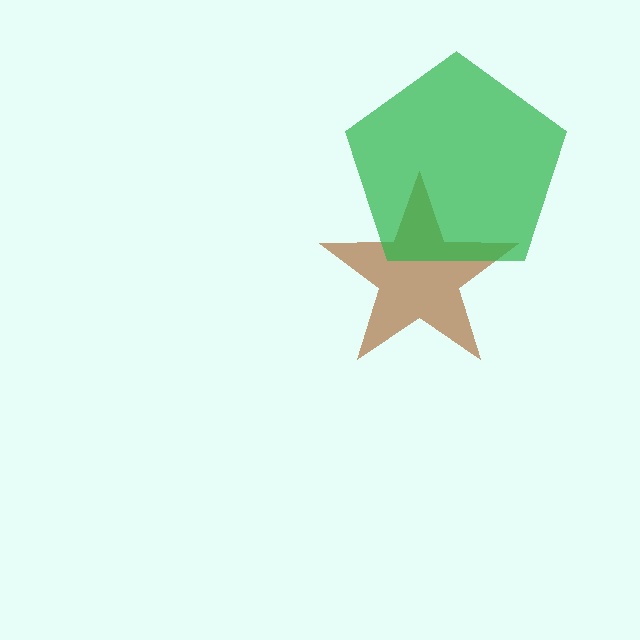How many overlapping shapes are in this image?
There are 2 overlapping shapes in the image.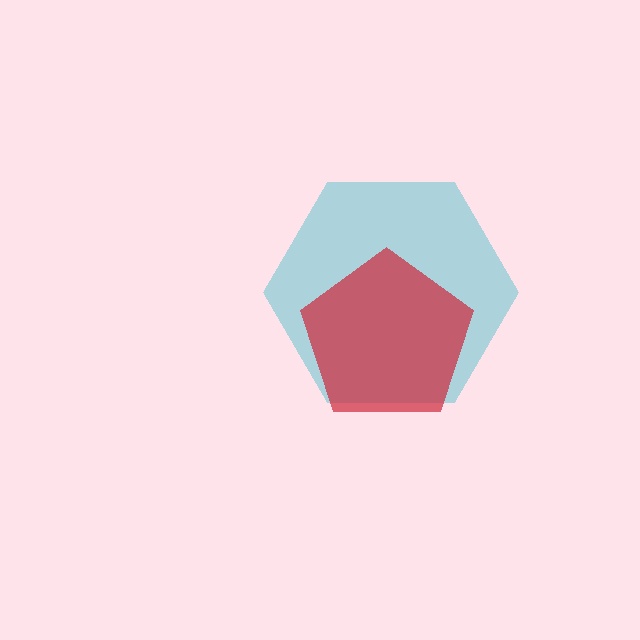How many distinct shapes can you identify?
There are 2 distinct shapes: a cyan hexagon, a red pentagon.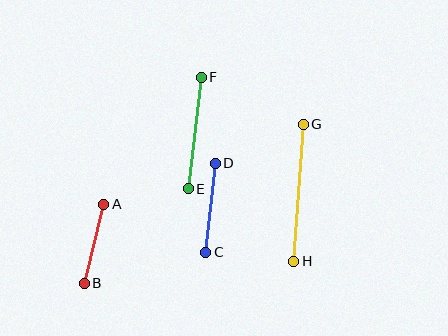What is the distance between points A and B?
The distance is approximately 81 pixels.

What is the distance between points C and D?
The distance is approximately 89 pixels.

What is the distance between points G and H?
The distance is approximately 138 pixels.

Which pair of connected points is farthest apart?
Points G and H are farthest apart.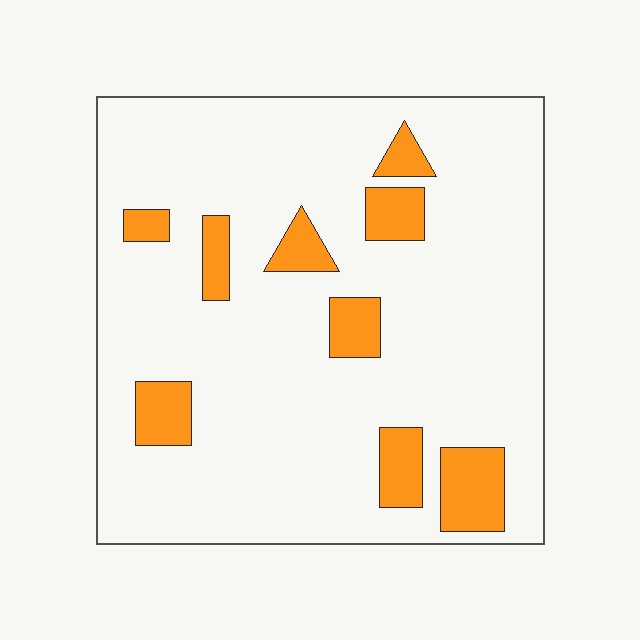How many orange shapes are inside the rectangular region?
9.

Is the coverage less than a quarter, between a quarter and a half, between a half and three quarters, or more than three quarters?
Less than a quarter.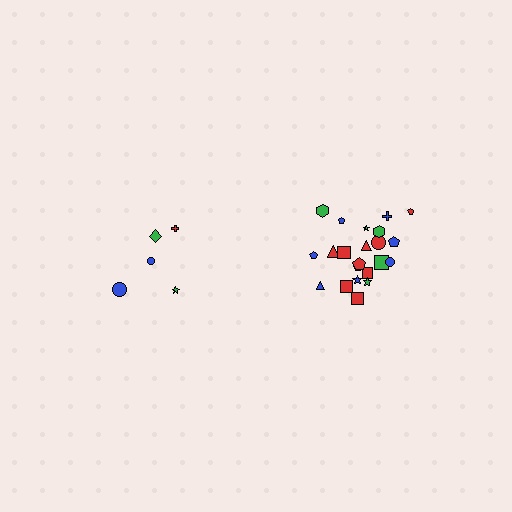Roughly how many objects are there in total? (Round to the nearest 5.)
Roughly 25 objects in total.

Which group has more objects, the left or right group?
The right group.